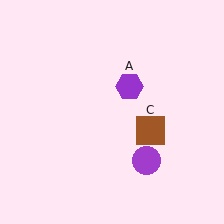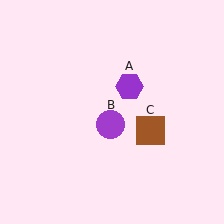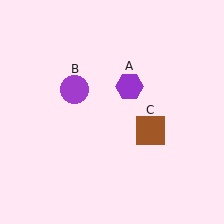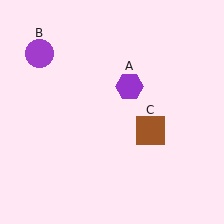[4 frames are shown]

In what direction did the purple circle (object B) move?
The purple circle (object B) moved up and to the left.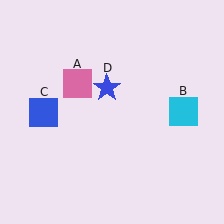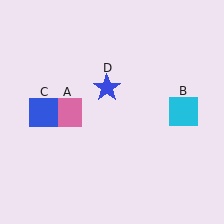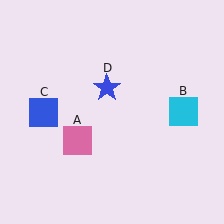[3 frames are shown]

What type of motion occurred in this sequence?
The pink square (object A) rotated counterclockwise around the center of the scene.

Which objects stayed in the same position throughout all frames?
Cyan square (object B) and blue square (object C) and blue star (object D) remained stationary.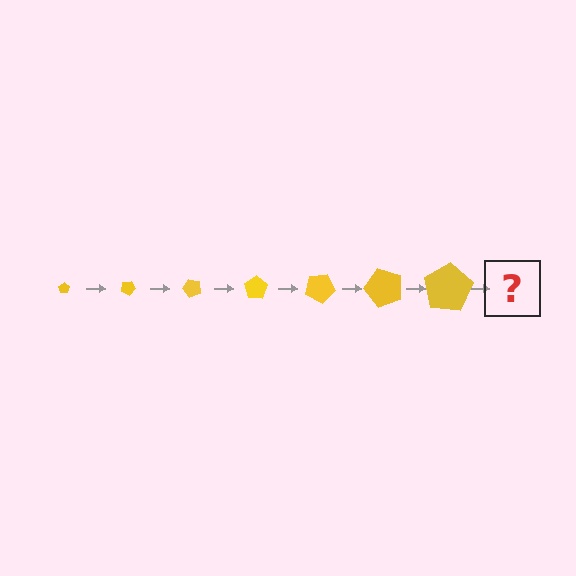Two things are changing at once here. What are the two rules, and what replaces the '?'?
The two rules are that the pentagon grows larger each step and it rotates 25 degrees each step. The '?' should be a pentagon, larger than the previous one and rotated 175 degrees from the start.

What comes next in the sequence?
The next element should be a pentagon, larger than the previous one and rotated 175 degrees from the start.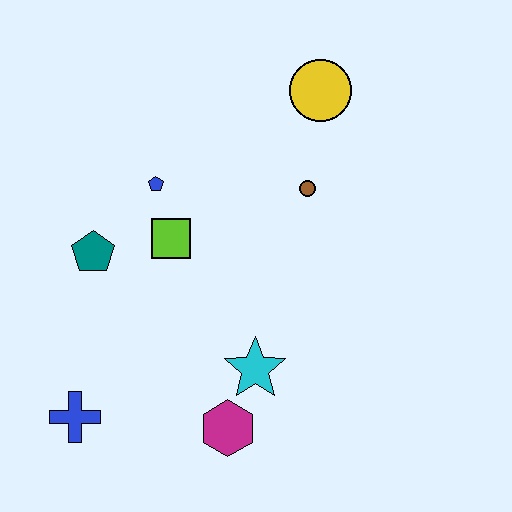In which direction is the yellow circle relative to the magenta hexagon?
The yellow circle is above the magenta hexagon.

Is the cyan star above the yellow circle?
No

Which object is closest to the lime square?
The blue pentagon is closest to the lime square.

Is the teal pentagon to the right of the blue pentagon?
No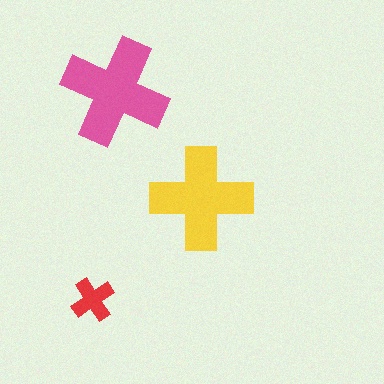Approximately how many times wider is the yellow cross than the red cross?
About 2.5 times wider.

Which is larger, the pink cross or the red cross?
The pink one.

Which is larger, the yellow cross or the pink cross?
The pink one.